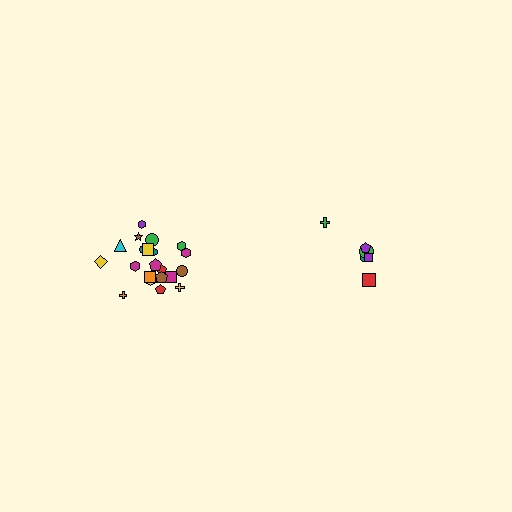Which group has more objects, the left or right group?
The left group.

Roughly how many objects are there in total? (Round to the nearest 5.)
Roughly 30 objects in total.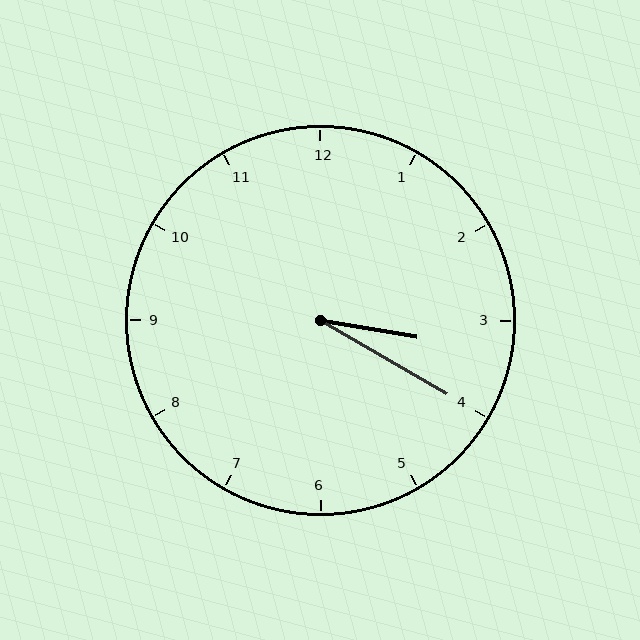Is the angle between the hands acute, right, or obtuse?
It is acute.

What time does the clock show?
3:20.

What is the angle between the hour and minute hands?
Approximately 20 degrees.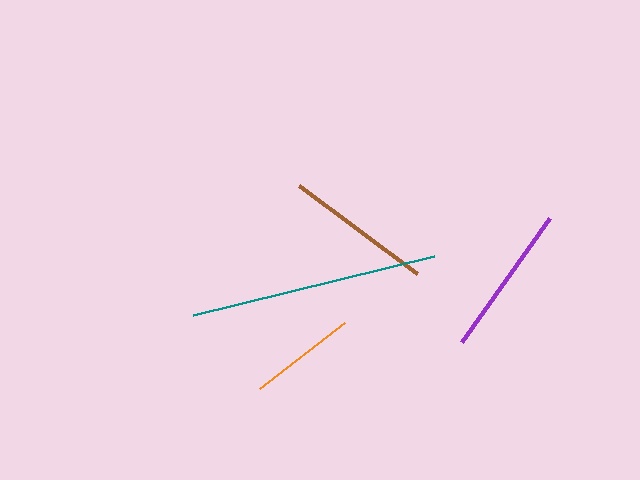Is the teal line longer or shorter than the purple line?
The teal line is longer than the purple line.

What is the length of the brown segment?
The brown segment is approximately 146 pixels long.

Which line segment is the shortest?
The orange line is the shortest at approximately 107 pixels.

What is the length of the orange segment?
The orange segment is approximately 107 pixels long.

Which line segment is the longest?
The teal line is the longest at approximately 248 pixels.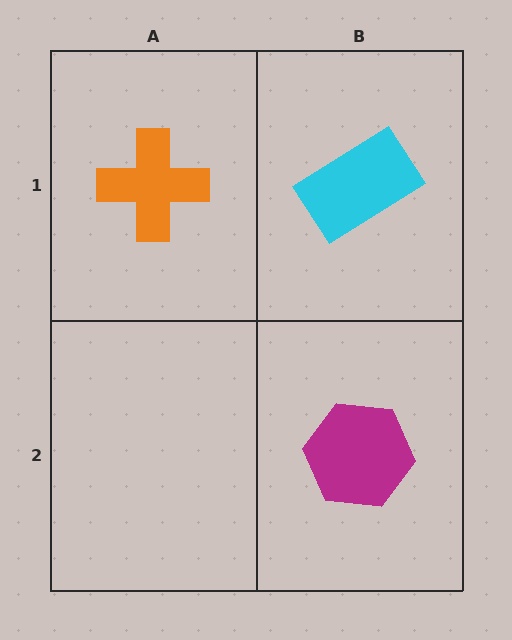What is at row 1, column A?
An orange cross.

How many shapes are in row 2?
1 shape.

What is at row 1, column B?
A cyan rectangle.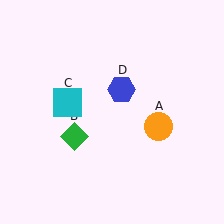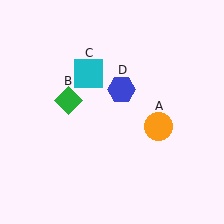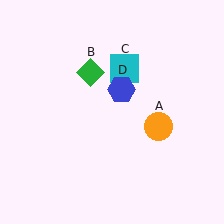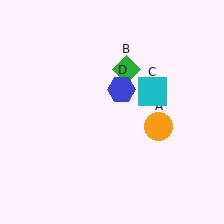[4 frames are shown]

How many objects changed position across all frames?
2 objects changed position: green diamond (object B), cyan square (object C).